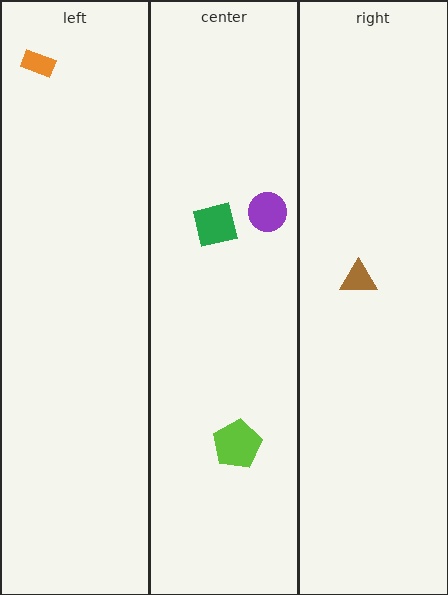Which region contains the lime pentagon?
The center region.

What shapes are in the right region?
The brown triangle.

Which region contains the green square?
The center region.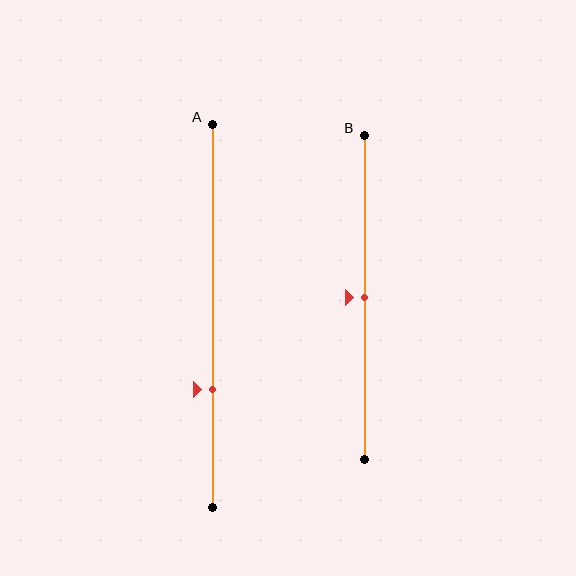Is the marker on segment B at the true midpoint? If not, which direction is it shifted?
Yes, the marker on segment B is at the true midpoint.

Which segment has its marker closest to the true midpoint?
Segment B has its marker closest to the true midpoint.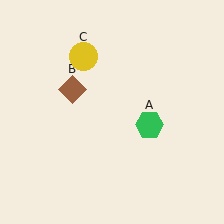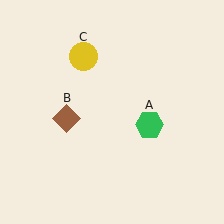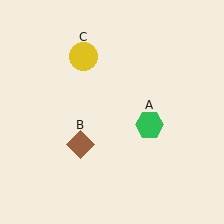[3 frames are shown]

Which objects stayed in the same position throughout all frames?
Green hexagon (object A) and yellow circle (object C) remained stationary.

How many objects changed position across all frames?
1 object changed position: brown diamond (object B).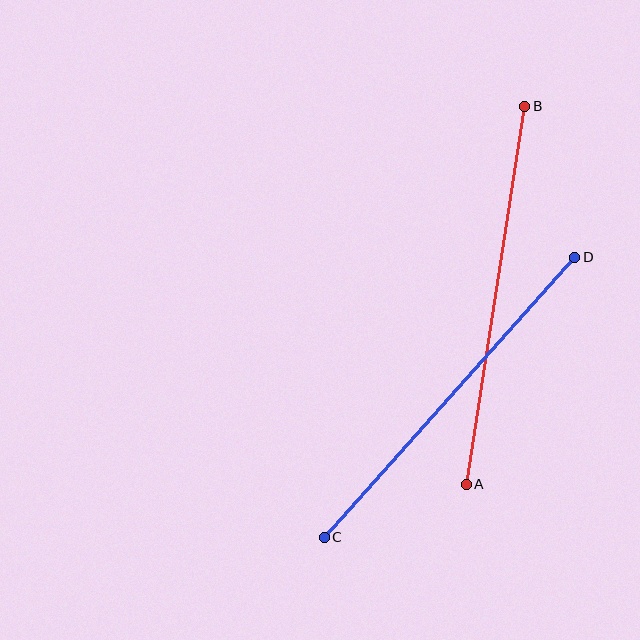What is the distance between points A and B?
The distance is approximately 383 pixels.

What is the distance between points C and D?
The distance is approximately 376 pixels.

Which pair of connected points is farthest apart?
Points A and B are farthest apart.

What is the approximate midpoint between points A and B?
The midpoint is at approximately (495, 295) pixels.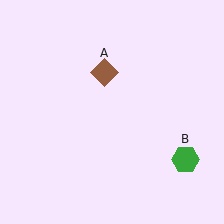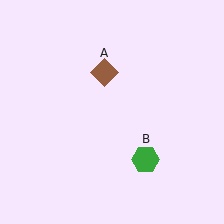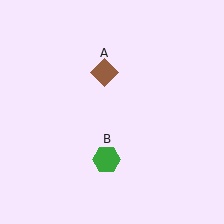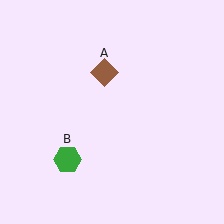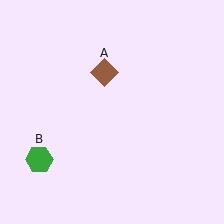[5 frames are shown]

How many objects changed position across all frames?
1 object changed position: green hexagon (object B).